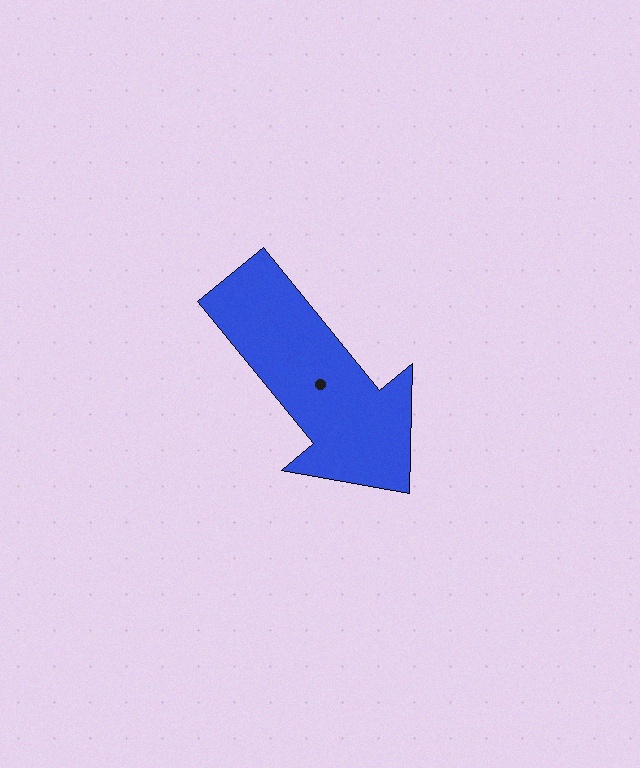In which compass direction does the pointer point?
Southeast.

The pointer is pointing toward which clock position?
Roughly 5 o'clock.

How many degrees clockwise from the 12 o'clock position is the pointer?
Approximately 141 degrees.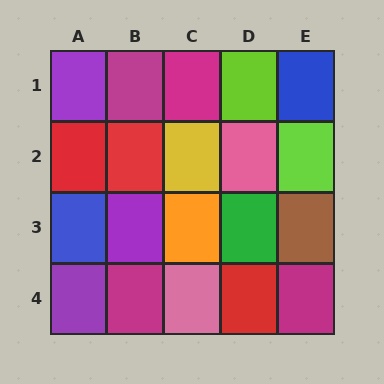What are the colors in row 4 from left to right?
Purple, magenta, pink, red, magenta.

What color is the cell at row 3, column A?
Blue.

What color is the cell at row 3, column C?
Orange.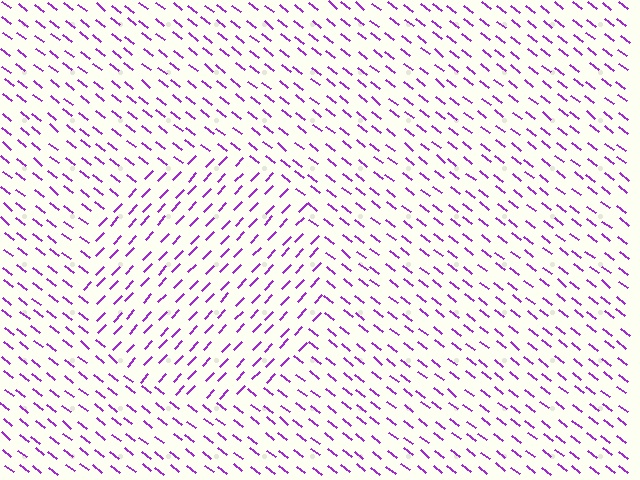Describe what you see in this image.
The image is filled with small purple line segments. A circle region in the image has lines oriented differently from the surrounding lines, creating a visible texture boundary.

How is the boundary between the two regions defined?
The boundary is defined purely by a change in line orientation (approximately 85 degrees difference). All lines are the same color and thickness.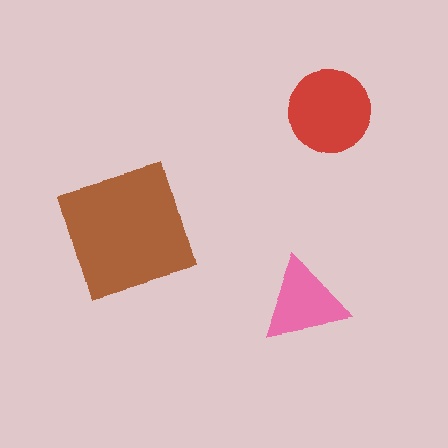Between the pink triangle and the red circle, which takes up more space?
The red circle.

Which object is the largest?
The brown square.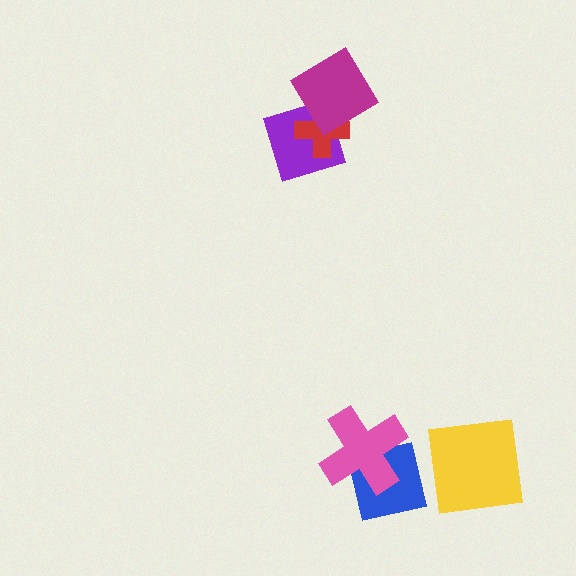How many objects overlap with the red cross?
2 objects overlap with the red cross.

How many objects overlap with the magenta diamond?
2 objects overlap with the magenta diamond.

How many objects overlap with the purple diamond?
2 objects overlap with the purple diamond.